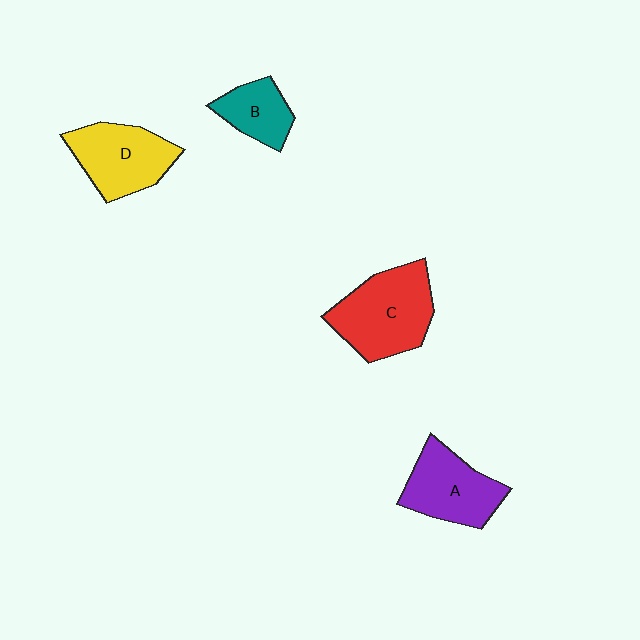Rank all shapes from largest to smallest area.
From largest to smallest: C (red), D (yellow), A (purple), B (teal).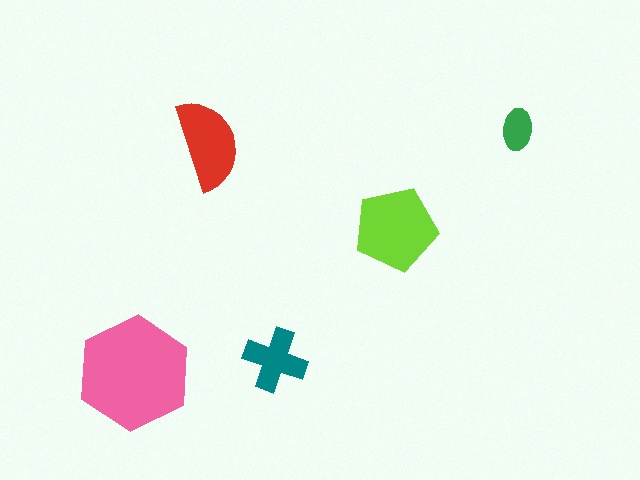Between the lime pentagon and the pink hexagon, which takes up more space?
The pink hexagon.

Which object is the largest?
The pink hexagon.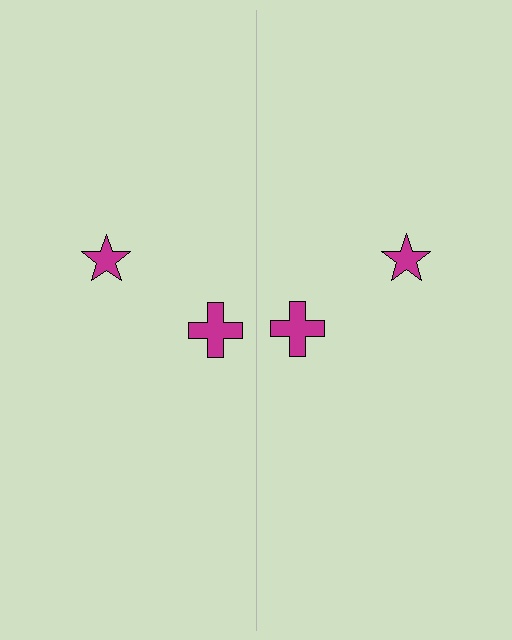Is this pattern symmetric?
Yes, this pattern has bilateral (reflection) symmetry.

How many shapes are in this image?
There are 4 shapes in this image.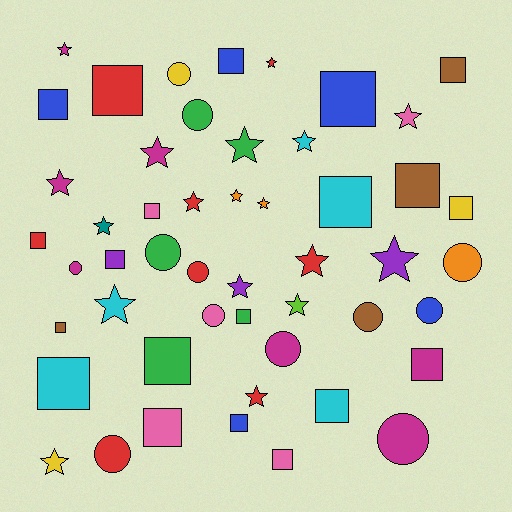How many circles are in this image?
There are 12 circles.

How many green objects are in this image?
There are 5 green objects.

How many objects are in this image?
There are 50 objects.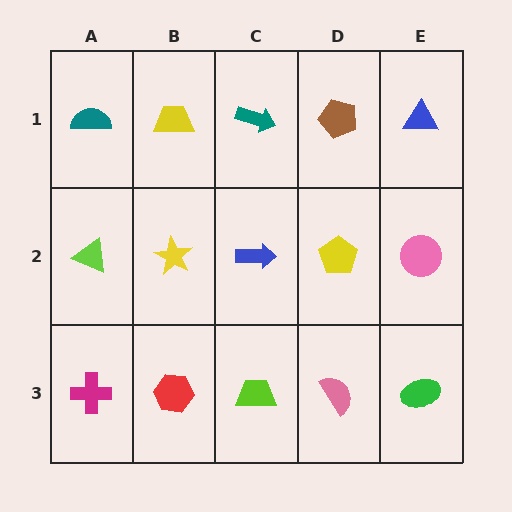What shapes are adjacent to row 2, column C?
A teal arrow (row 1, column C), a lime trapezoid (row 3, column C), a yellow star (row 2, column B), a yellow pentagon (row 2, column D).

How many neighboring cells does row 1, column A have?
2.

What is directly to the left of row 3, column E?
A pink semicircle.